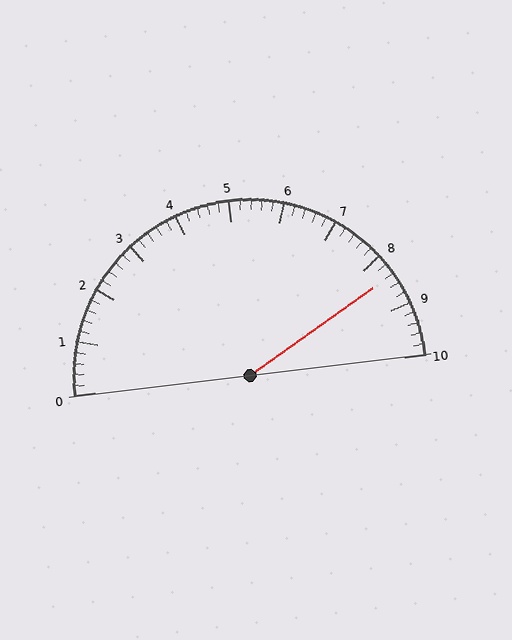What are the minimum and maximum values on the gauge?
The gauge ranges from 0 to 10.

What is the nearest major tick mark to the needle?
The nearest major tick mark is 8.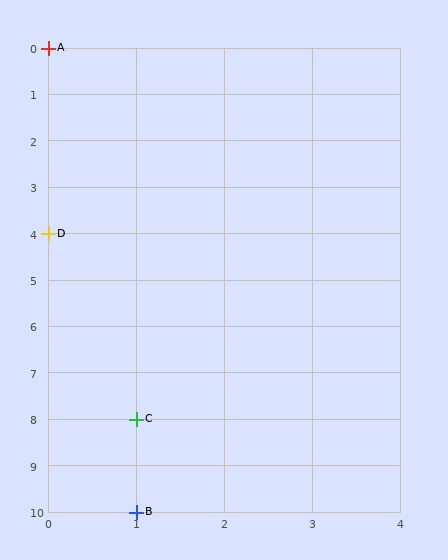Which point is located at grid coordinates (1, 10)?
Point B is at (1, 10).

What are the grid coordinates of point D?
Point D is at grid coordinates (0, 4).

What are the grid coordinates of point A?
Point A is at grid coordinates (0, 0).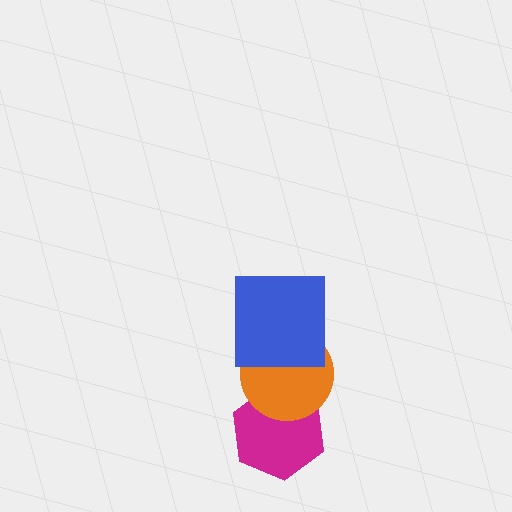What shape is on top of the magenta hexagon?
The orange circle is on top of the magenta hexagon.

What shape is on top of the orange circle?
The blue square is on top of the orange circle.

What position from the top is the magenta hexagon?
The magenta hexagon is 3rd from the top.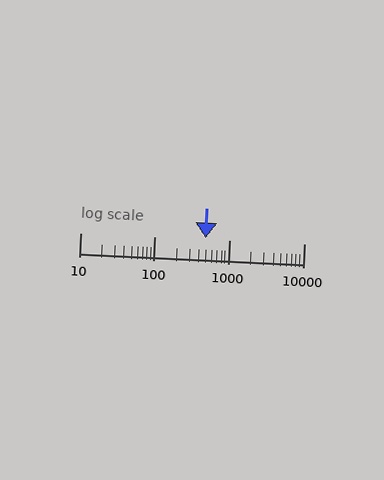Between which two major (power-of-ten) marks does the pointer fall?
The pointer is between 100 and 1000.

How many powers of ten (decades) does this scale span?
The scale spans 3 decades, from 10 to 10000.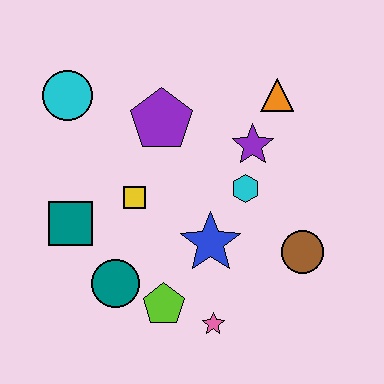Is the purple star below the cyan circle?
Yes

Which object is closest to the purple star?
The cyan hexagon is closest to the purple star.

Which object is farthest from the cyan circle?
The brown circle is farthest from the cyan circle.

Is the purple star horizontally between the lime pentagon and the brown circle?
Yes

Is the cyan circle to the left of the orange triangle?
Yes